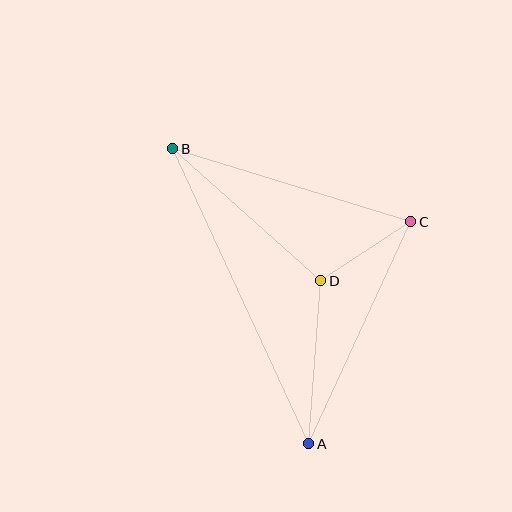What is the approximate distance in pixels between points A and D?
The distance between A and D is approximately 163 pixels.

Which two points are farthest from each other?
Points A and B are farthest from each other.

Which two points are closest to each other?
Points C and D are closest to each other.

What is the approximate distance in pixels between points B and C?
The distance between B and C is approximately 249 pixels.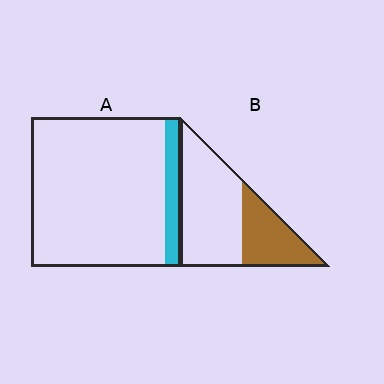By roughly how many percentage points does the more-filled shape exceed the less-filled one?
By roughly 25 percentage points (B over A).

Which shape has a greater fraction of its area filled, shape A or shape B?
Shape B.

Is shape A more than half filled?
No.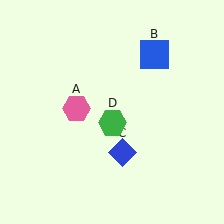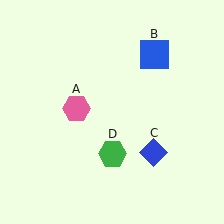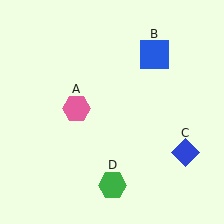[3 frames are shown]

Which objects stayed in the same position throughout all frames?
Pink hexagon (object A) and blue square (object B) remained stationary.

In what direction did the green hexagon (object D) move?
The green hexagon (object D) moved down.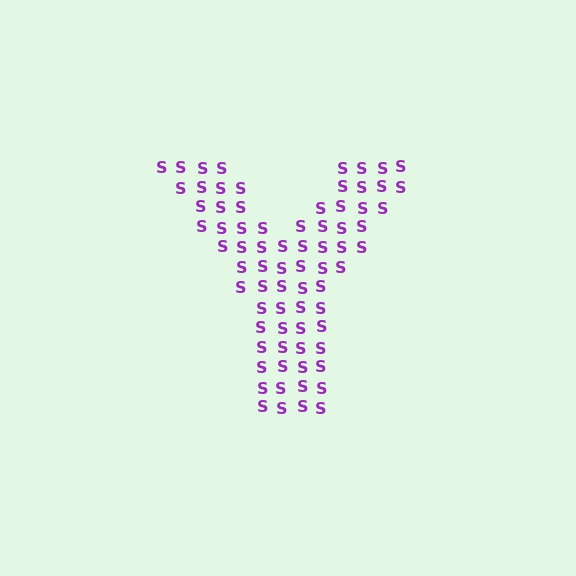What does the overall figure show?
The overall figure shows the letter Y.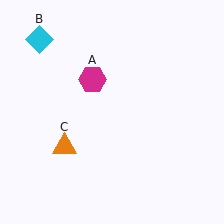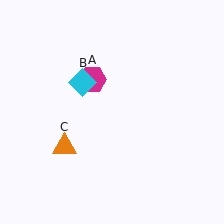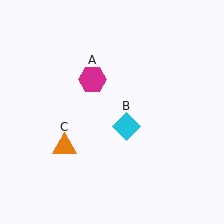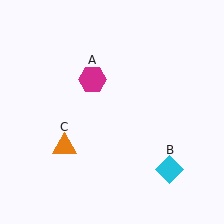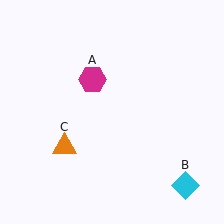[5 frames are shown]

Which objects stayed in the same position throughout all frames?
Magenta hexagon (object A) and orange triangle (object C) remained stationary.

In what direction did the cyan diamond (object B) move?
The cyan diamond (object B) moved down and to the right.